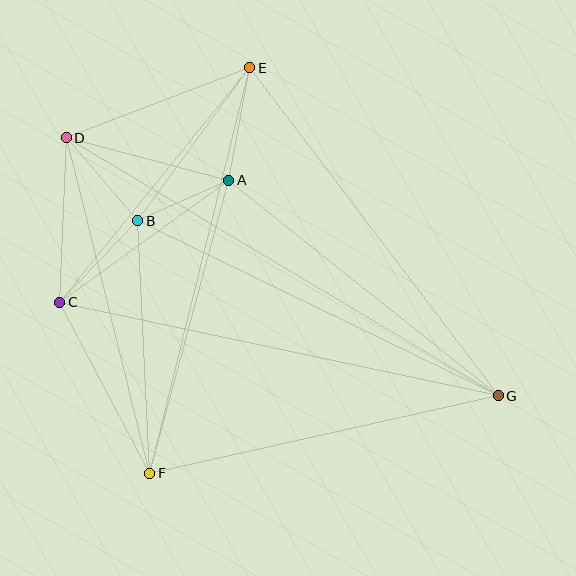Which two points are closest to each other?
Points A and B are closest to each other.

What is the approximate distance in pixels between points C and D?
The distance between C and D is approximately 165 pixels.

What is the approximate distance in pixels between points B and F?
The distance between B and F is approximately 252 pixels.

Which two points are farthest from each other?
Points D and G are farthest from each other.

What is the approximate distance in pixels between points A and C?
The distance between A and C is approximately 209 pixels.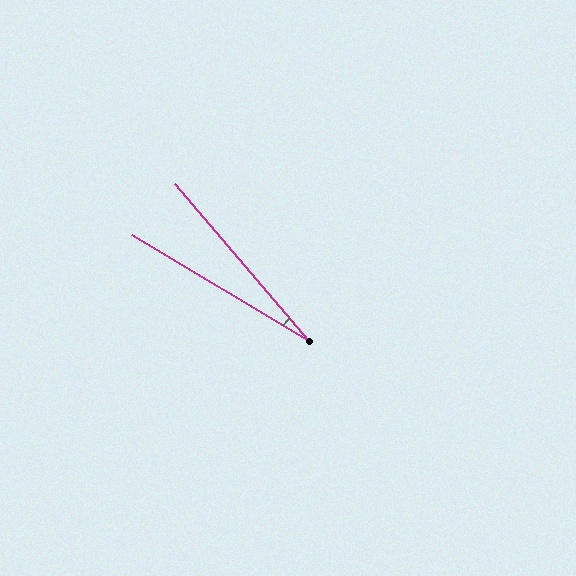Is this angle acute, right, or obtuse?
It is acute.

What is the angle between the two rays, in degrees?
Approximately 19 degrees.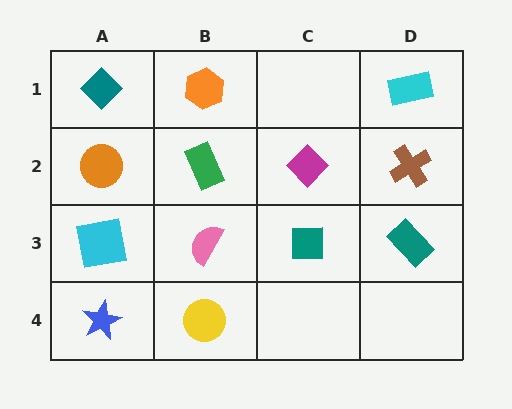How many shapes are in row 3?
4 shapes.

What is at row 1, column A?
A teal diamond.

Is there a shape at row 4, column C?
No, that cell is empty.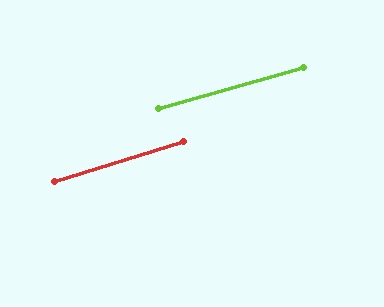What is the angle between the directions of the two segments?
Approximately 1 degree.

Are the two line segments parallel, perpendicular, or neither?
Parallel — their directions differ by only 1.3°.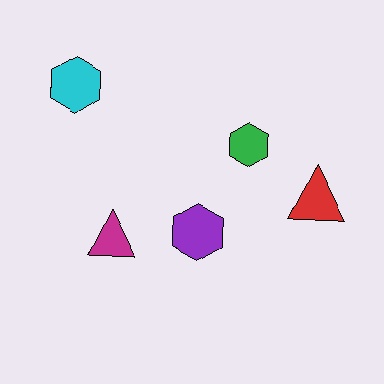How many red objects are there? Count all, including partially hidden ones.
There is 1 red object.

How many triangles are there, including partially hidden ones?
There are 2 triangles.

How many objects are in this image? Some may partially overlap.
There are 5 objects.